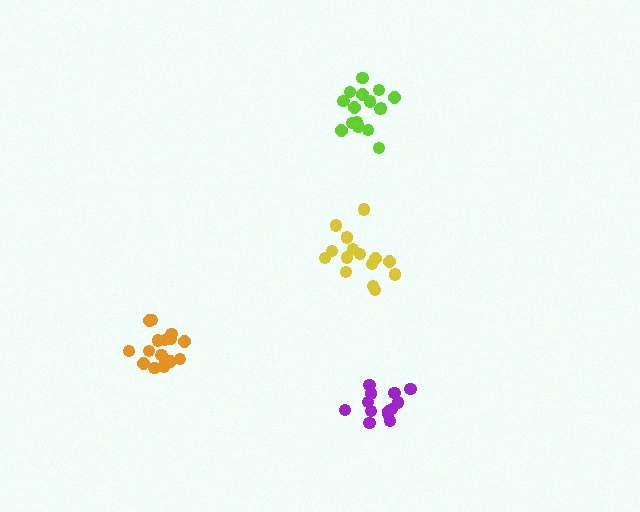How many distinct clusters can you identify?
There are 4 distinct clusters.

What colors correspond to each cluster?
The clusters are colored: lime, orange, purple, yellow.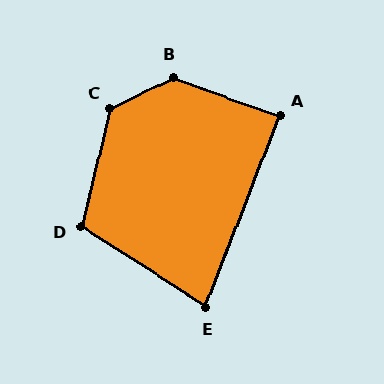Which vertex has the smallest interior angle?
E, at approximately 78 degrees.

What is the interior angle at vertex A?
Approximately 89 degrees (approximately right).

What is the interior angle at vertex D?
Approximately 109 degrees (obtuse).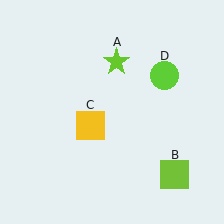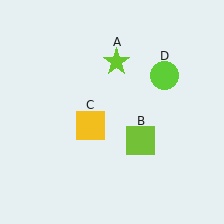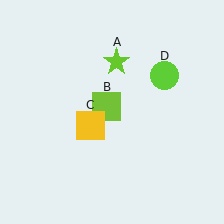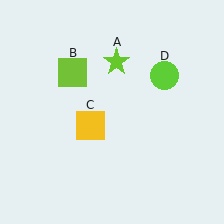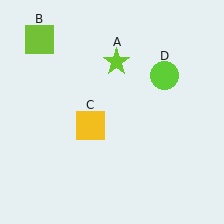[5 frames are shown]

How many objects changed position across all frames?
1 object changed position: lime square (object B).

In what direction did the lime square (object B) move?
The lime square (object B) moved up and to the left.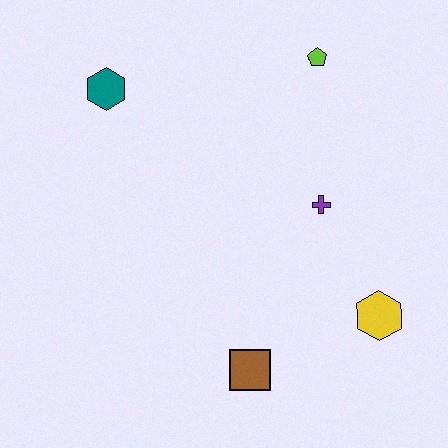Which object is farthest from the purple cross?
The teal hexagon is farthest from the purple cross.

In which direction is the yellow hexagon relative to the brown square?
The yellow hexagon is to the right of the brown square.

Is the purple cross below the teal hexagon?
Yes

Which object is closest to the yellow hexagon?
The purple cross is closest to the yellow hexagon.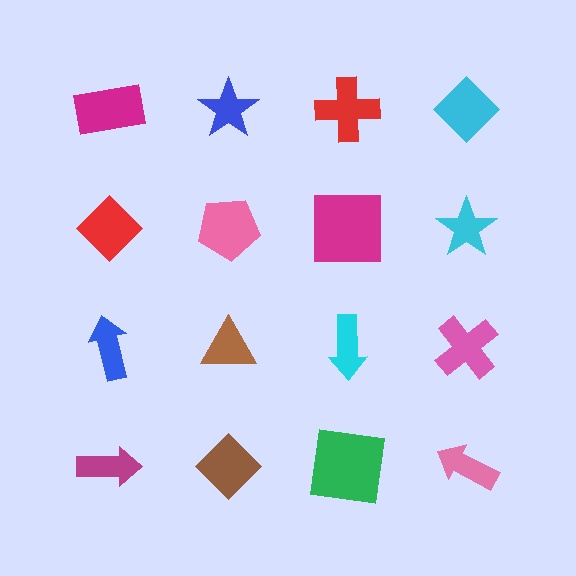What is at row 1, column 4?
A cyan diamond.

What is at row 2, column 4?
A cyan star.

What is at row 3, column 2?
A brown triangle.